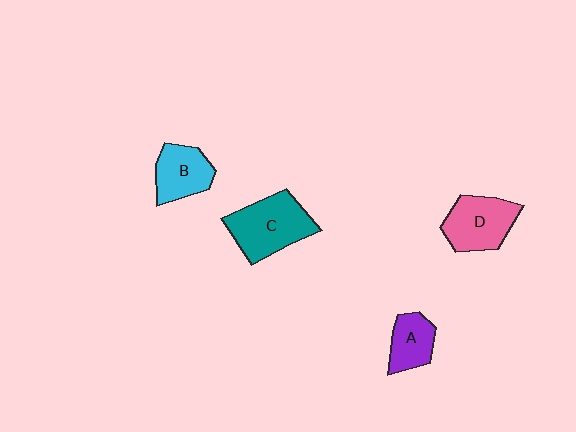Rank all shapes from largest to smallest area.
From largest to smallest: C (teal), D (pink), B (cyan), A (purple).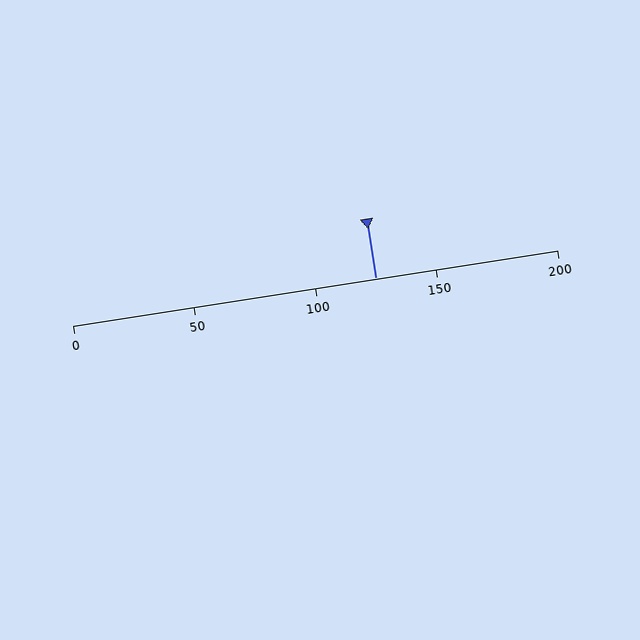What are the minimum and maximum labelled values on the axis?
The axis runs from 0 to 200.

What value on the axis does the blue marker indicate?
The marker indicates approximately 125.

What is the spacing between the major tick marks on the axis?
The major ticks are spaced 50 apart.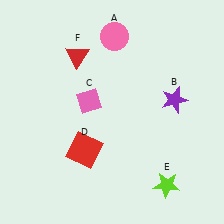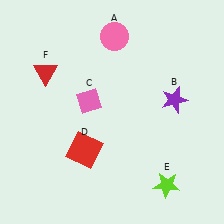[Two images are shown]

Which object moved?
The red triangle (F) moved left.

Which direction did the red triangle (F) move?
The red triangle (F) moved left.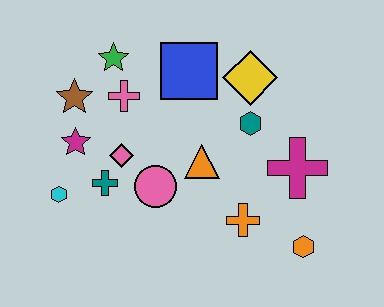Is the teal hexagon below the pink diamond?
No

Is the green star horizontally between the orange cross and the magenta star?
Yes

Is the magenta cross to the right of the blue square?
Yes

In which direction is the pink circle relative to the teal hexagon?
The pink circle is to the left of the teal hexagon.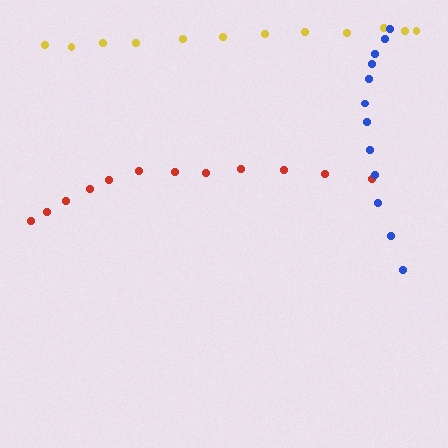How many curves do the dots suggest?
There are 3 distinct paths.